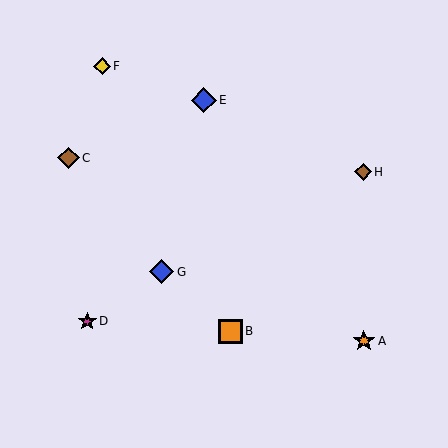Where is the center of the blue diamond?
The center of the blue diamond is at (161, 272).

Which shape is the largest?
The blue diamond (labeled E) is the largest.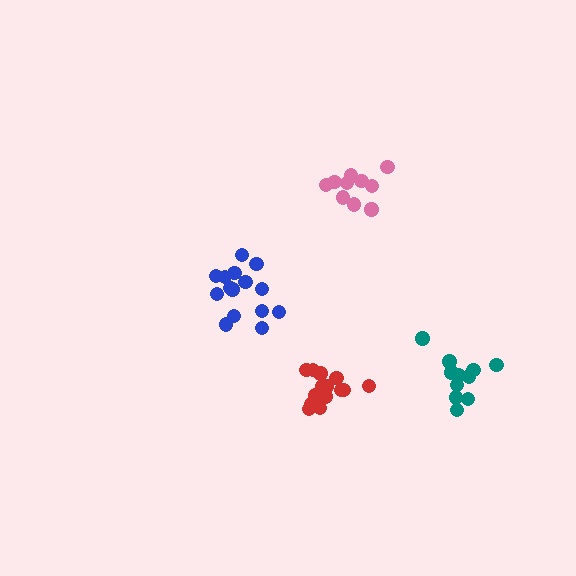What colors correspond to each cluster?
The clusters are colored: blue, red, pink, teal.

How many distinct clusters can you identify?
There are 4 distinct clusters.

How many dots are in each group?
Group 1: 15 dots, Group 2: 15 dots, Group 3: 10 dots, Group 4: 11 dots (51 total).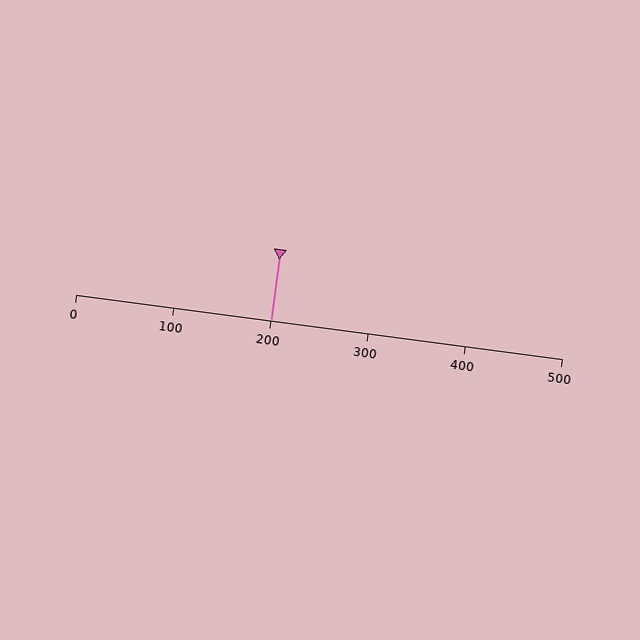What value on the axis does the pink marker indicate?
The marker indicates approximately 200.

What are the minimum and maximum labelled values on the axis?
The axis runs from 0 to 500.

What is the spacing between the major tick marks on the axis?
The major ticks are spaced 100 apart.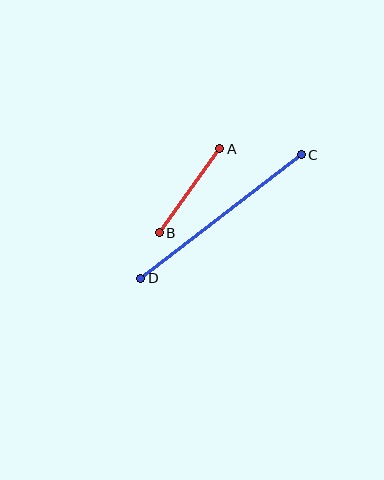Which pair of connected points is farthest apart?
Points C and D are farthest apart.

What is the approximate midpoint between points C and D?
The midpoint is at approximately (221, 216) pixels.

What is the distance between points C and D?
The distance is approximately 202 pixels.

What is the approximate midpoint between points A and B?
The midpoint is at approximately (190, 191) pixels.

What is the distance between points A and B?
The distance is approximately 103 pixels.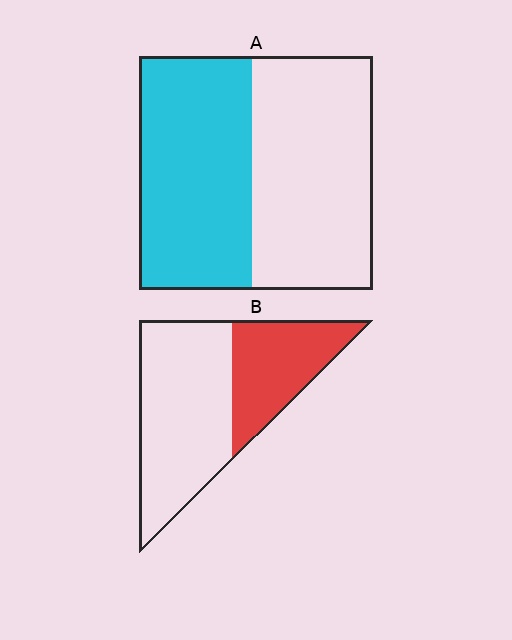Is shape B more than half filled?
No.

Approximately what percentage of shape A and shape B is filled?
A is approximately 50% and B is approximately 35%.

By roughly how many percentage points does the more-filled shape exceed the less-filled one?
By roughly 10 percentage points (A over B).